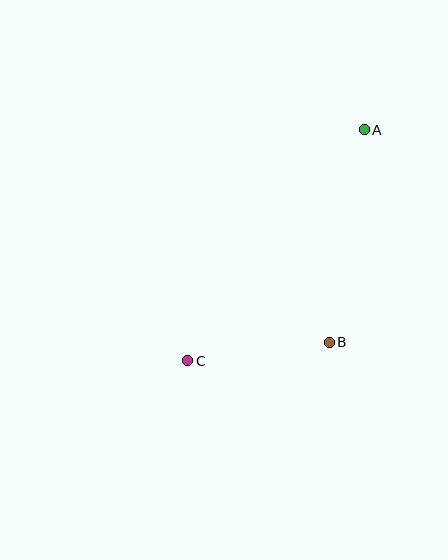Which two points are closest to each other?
Points B and C are closest to each other.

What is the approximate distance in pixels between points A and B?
The distance between A and B is approximately 216 pixels.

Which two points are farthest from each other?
Points A and C are farthest from each other.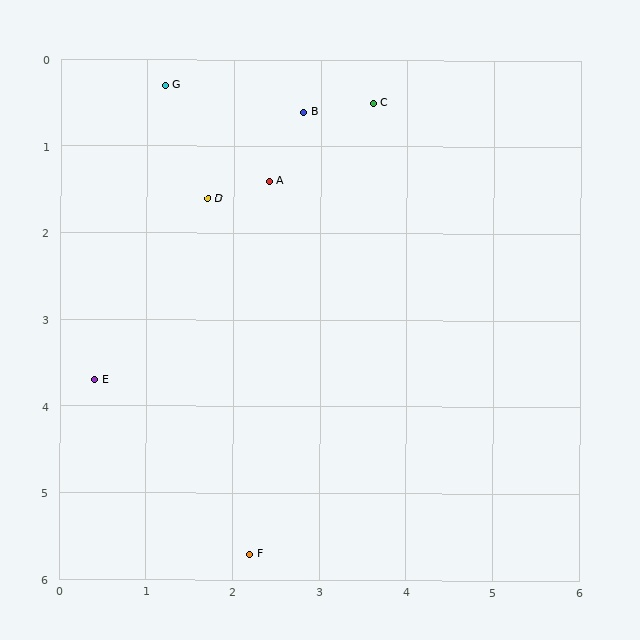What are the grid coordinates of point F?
Point F is at approximately (2.2, 5.7).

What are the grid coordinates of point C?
Point C is at approximately (3.6, 0.5).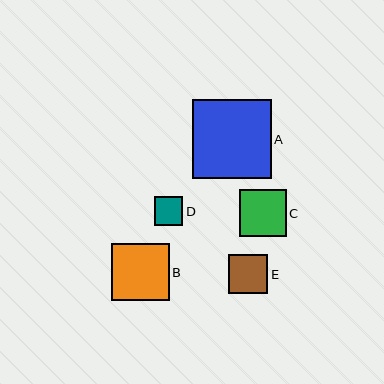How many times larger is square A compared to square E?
Square A is approximately 2.0 times the size of square E.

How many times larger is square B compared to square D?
Square B is approximately 2.0 times the size of square D.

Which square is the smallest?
Square D is the smallest with a size of approximately 29 pixels.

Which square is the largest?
Square A is the largest with a size of approximately 79 pixels.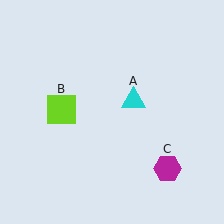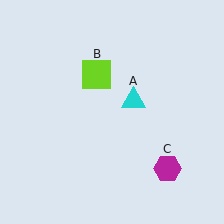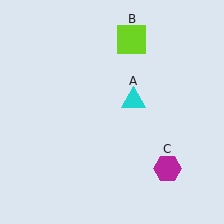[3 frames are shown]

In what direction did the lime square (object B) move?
The lime square (object B) moved up and to the right.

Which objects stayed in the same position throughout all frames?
Cyan triangle (object A) and magenta hexagon (object C) remained stationary.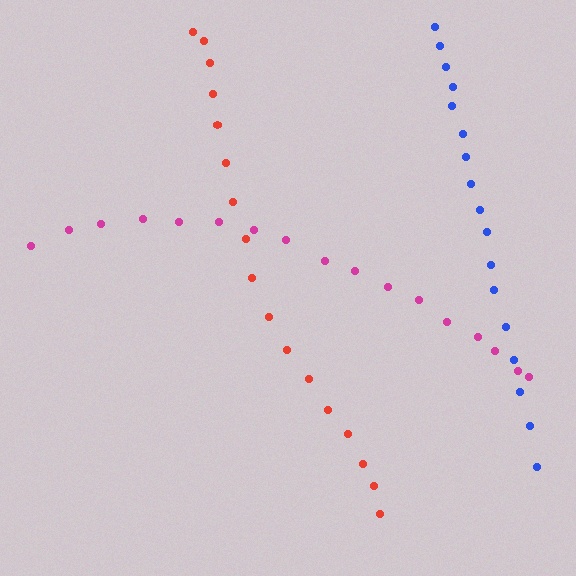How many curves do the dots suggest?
There are 3 distinct paths.